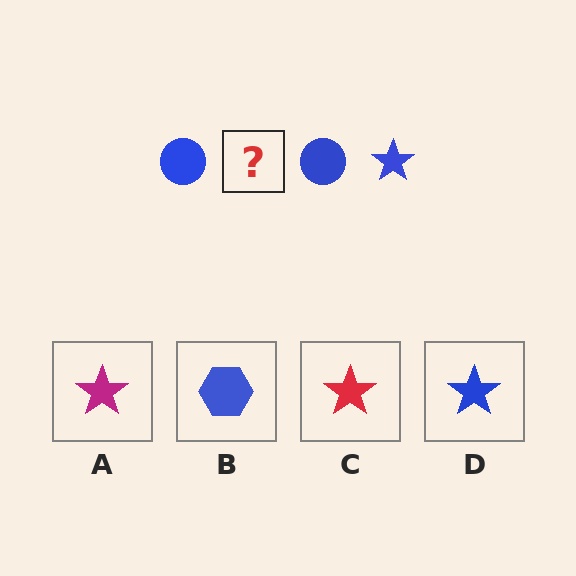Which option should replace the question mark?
Option D.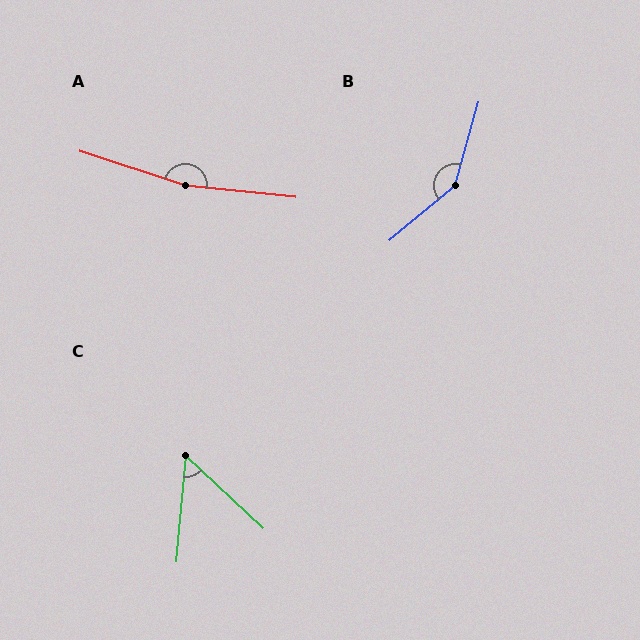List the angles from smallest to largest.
C (52°), B (146°), A (168°).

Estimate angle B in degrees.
Approximately 146 degrees.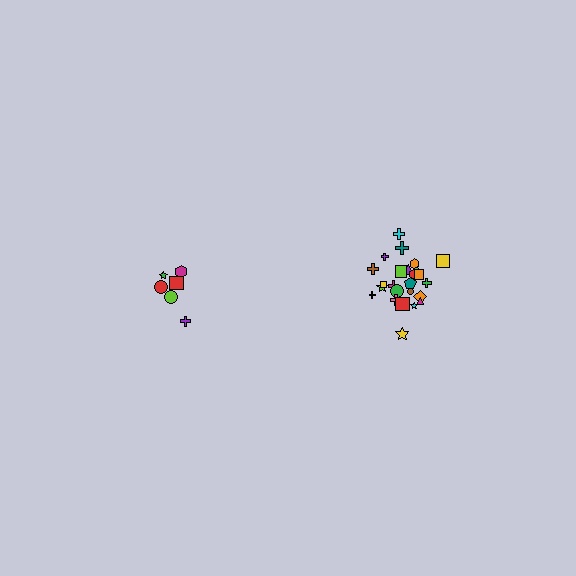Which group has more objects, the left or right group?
The right group.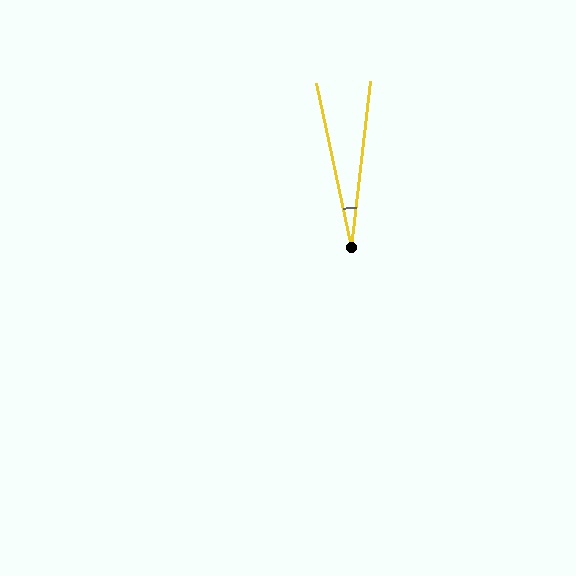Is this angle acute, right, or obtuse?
It is acute.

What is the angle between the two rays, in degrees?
Approximately 18 degrees.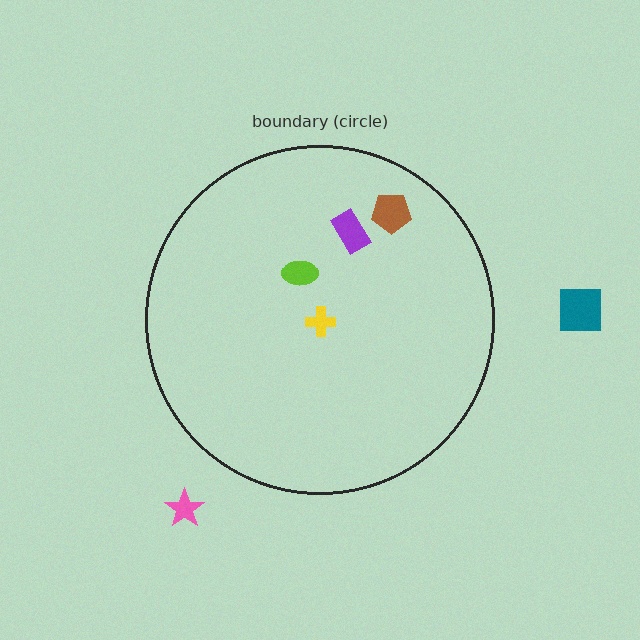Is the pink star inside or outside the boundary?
Outside.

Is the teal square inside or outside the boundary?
Outside.